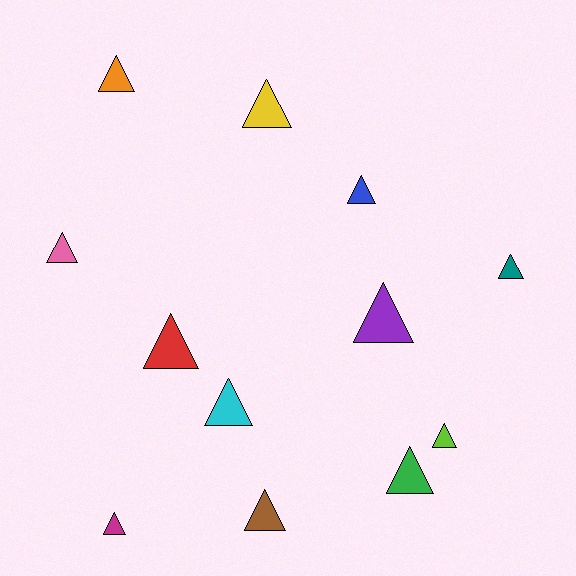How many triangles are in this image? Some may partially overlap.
There are 12 triangles.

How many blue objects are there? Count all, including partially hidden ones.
There is 1 blue object.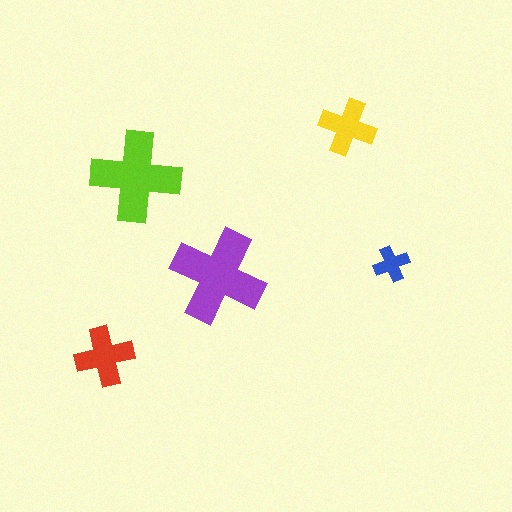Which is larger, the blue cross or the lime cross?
The lime one.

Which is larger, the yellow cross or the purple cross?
The purple one.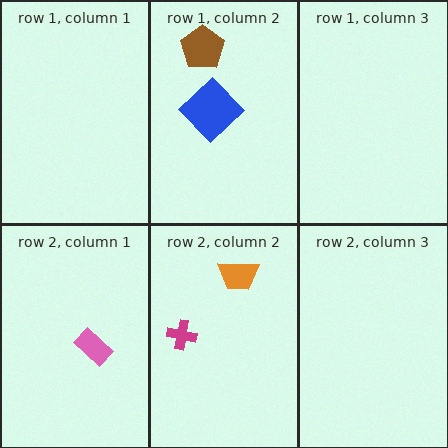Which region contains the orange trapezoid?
The row 2, column 2 region.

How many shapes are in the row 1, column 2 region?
2.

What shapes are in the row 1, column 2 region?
The brown pentagon, the blue diamond.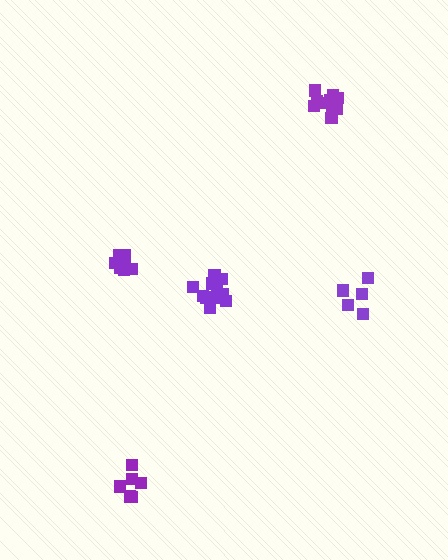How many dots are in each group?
Group 1: 11 dots, Group 2: 5 dots, Group 3: 11 dots, Group 4: 6 dots, Group 5: 8 dots (41 total).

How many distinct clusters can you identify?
There are 5 distinct clusters.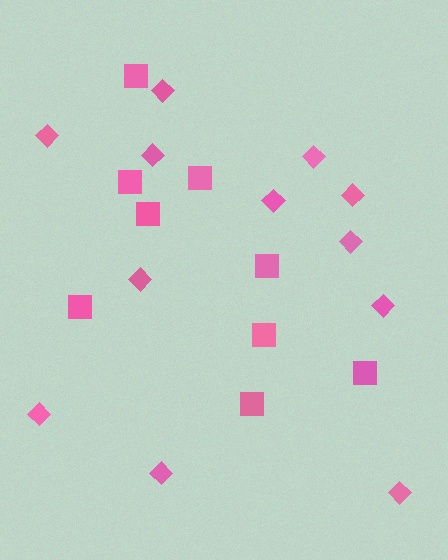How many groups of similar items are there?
There are 2 groups: one group of diamonds (12) and one group of squares (9).